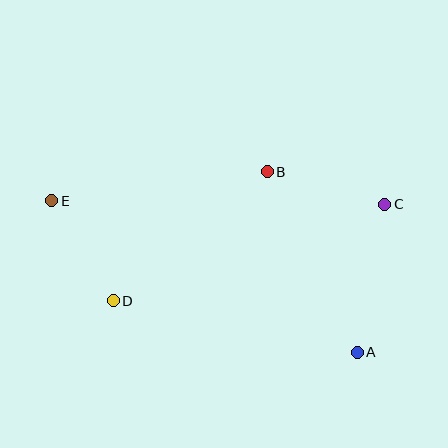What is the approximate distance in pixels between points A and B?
The distance between A and B is approximately 202 pixels.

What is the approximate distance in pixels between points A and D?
The distance between A and D is approximately 249 pixels.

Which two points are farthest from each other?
Points A and E are farthest from each other.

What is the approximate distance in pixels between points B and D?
The distance between B and D is approximately 200 pixels.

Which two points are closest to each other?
Points D and E are closest to each other.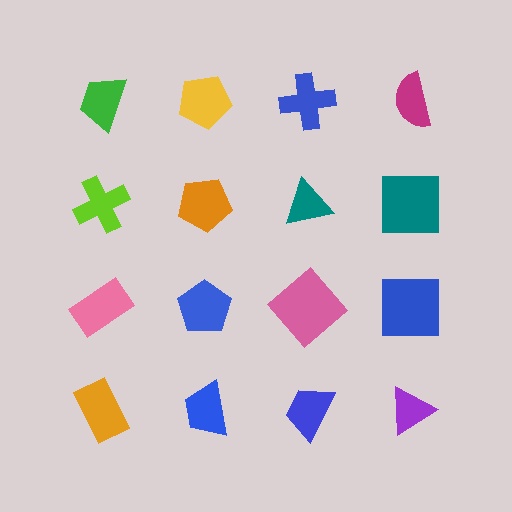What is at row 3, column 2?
A blue pentagon.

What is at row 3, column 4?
A blue square.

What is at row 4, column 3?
A blue trapezoid.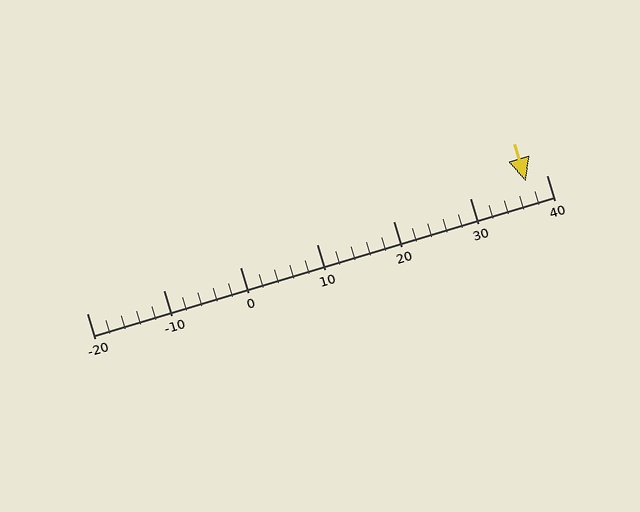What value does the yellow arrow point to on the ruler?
The yellow arrow points to approximately 37.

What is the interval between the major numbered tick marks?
The major tick marks are spaced 10 units apart.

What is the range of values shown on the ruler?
The ruler shows values from -20 to 40.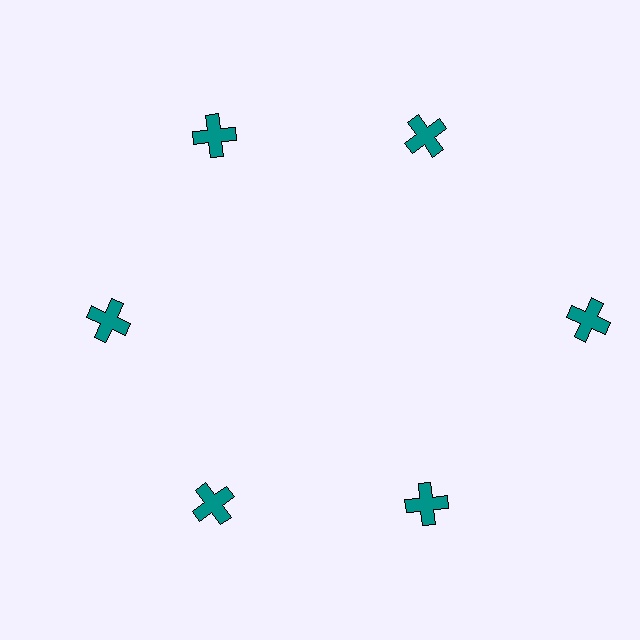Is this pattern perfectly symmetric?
No. The 6 teal crosses are arranged in a ring, but one element near the 3 o'clock position is pushed outward from the center, breaking the 6-fold rotational symmetry.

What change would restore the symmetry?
The symmetry would be restored by moving it inward, back onto the ring so that all 6 crosses sit at equal angles and equal distance from the center.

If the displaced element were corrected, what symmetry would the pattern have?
It would have 6-fold rotational symmetry — the pattern would map onto itself every 60 degrees.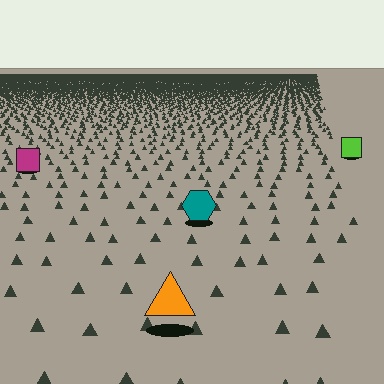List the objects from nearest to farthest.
From nearest to farthest: the orange triangle, the teal hexagon, the magenta square, the lime square.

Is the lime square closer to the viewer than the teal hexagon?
No. The teal hexagon is closer — you can tell from the texture gradient: the ground texture is coarser near it.